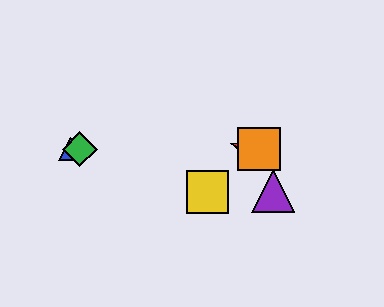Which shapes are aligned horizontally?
The red star, the blue triangle, the green diamond, the orange square are aligned horizontally.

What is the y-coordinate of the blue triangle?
The blue triangle is at y≈149.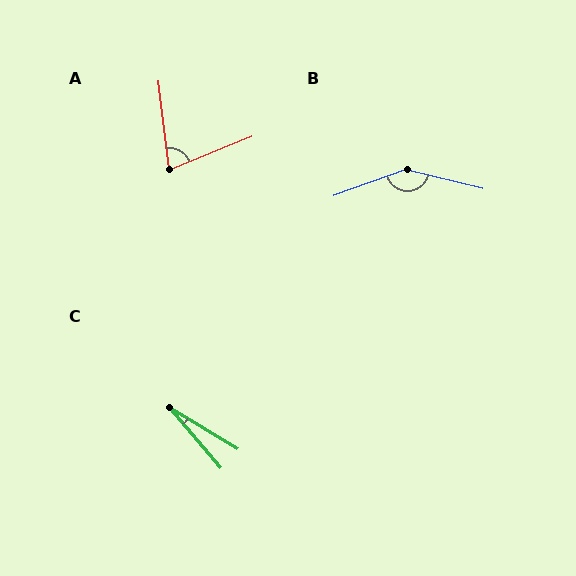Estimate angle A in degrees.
Approximately 75 degrees.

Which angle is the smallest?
C, at approximately 18 degrees.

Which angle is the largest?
B, at approximately 146 degrees.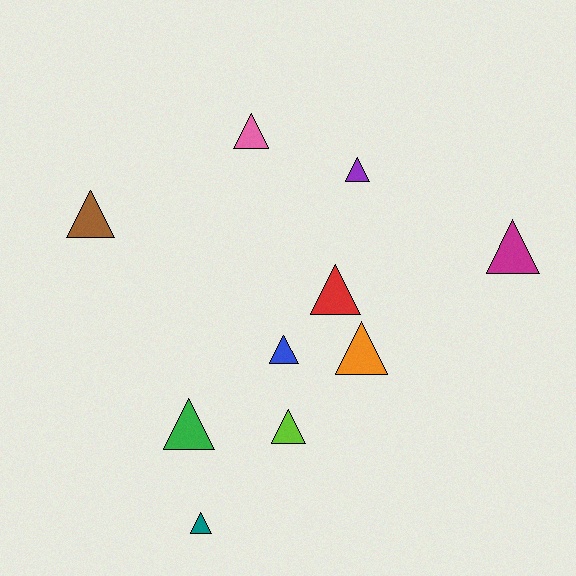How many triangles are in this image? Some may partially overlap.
There are 10 triangles.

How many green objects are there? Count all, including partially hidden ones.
There is 1 green object.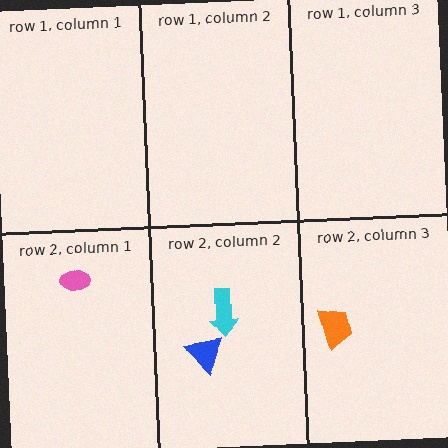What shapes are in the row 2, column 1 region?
The pink ellipse.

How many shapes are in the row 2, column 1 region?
1.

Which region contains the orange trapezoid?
The row 2, column 3 region.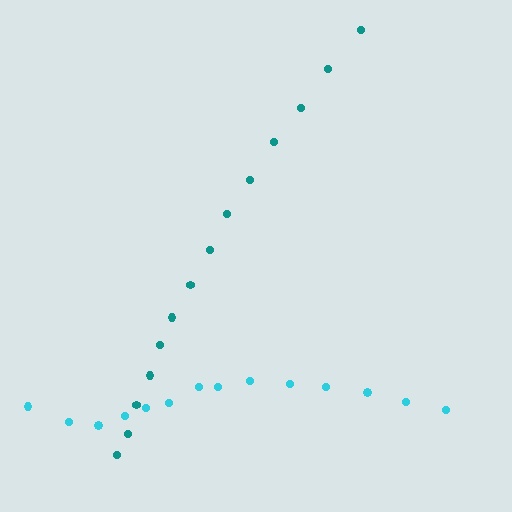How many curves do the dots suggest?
There are 2 distinct paths.